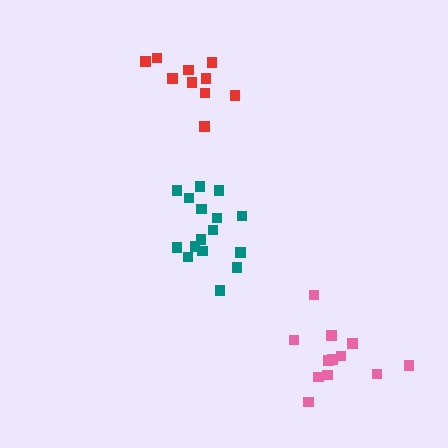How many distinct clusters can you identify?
There are 3 distinct clusters.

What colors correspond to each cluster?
The clusters are colored: red, teal, pink.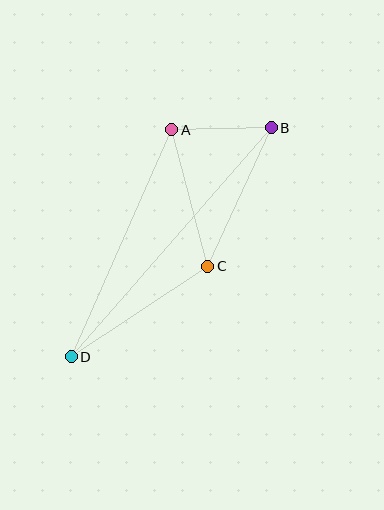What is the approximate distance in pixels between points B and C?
The distance between B and C is approximately 152 pixels.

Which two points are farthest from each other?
Points B and D are farthest from each other.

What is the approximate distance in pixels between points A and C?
The distance between A and C is approximately 141 pixels.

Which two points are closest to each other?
Points A and B are closest to each other.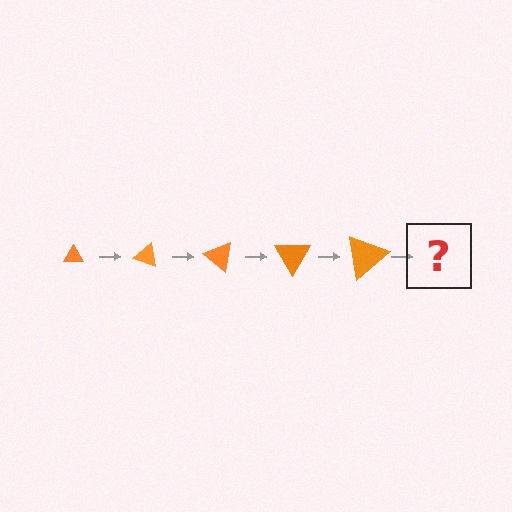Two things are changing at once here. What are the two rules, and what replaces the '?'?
The two rules are that the triangle grows larger each step and it rotates 20 degrees each step. The '?' should be a triangle, larger than the previous one and rotated 100 degrees from the start.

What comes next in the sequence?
The next element should be a triangle, larger than the previous one and rotated 100 degrees from the start.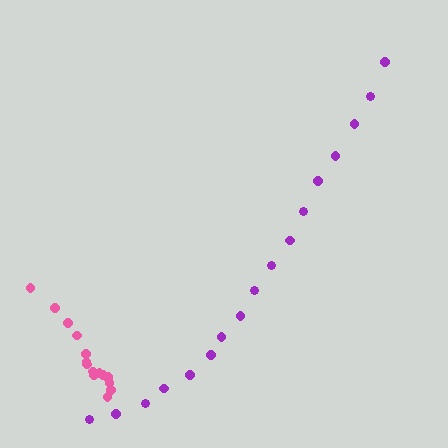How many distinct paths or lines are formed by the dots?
There are 2 distinct paths.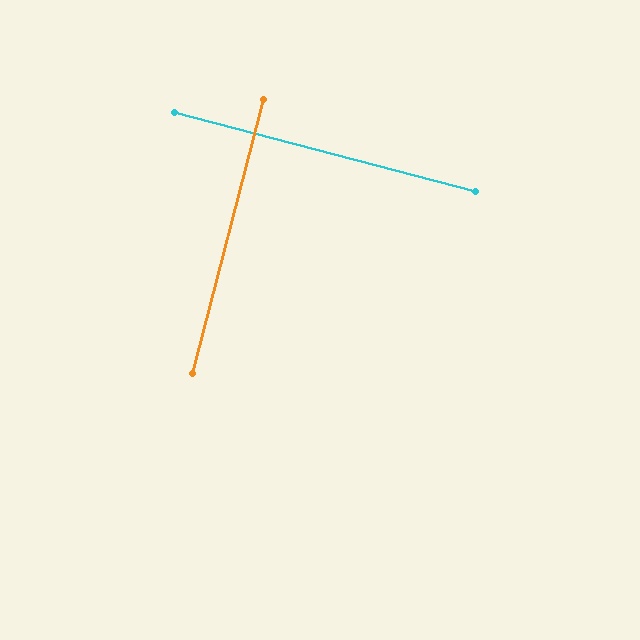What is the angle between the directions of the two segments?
Approximately 90 degrees.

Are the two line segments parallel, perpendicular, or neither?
Perpendicular — they meet at approximately 90°.